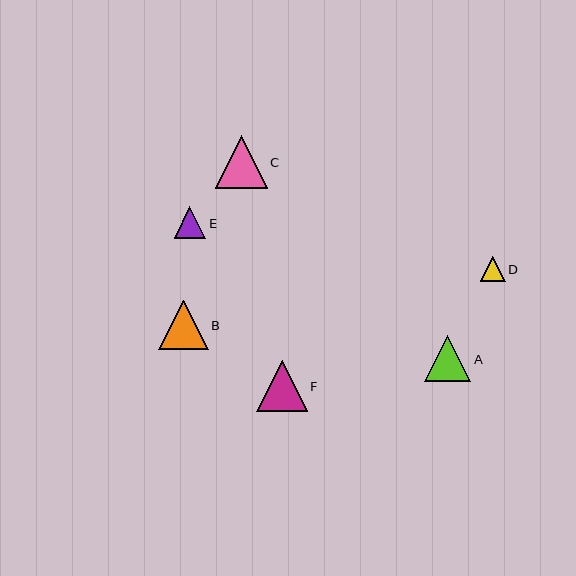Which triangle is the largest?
Triangle C is the largest with a size of approximately 52 pixels.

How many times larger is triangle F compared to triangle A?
Triangle F is approximately 1.1 times the size of triangle A.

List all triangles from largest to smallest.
From largest to smallest: C, F, B, A, E, D.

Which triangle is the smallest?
Triangle D is the smallest with a size of approximately 25 pixels.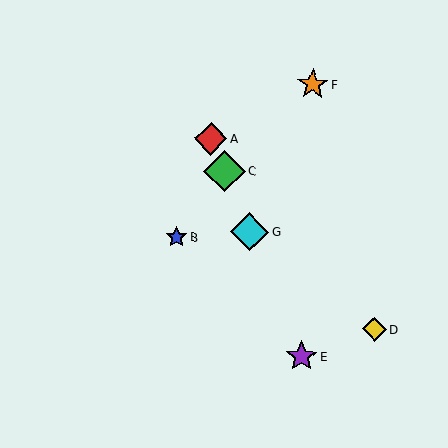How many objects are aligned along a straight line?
4 objects (A, C, E, G) are aligned along a straight line.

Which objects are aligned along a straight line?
Objects A, C, E, G are aligned along a straight line.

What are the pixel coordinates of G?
Object G is at (249, 232).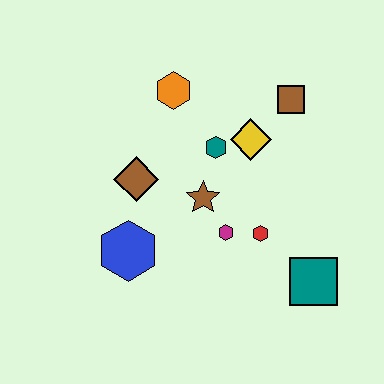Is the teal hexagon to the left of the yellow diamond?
Yes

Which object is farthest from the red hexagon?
The orange hexagon is farthest from the red hexagon.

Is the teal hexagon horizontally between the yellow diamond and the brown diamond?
Yes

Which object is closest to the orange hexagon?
The teal hexagon is closest to the orange hexagon.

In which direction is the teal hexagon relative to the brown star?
The teal hexagon is above the brown star.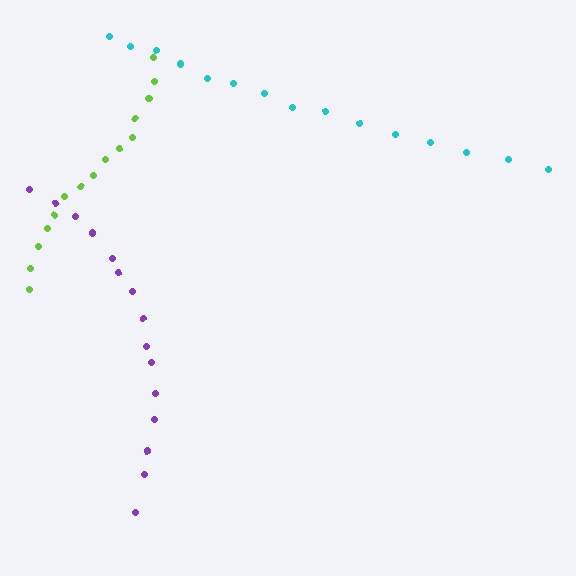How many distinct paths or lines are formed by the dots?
There are 3 distinct paths.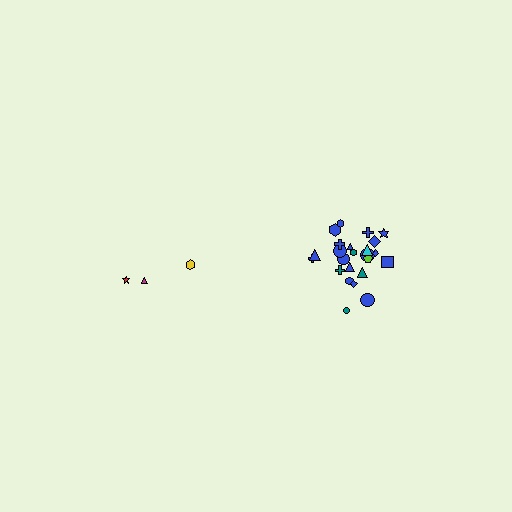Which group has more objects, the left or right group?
The right group.